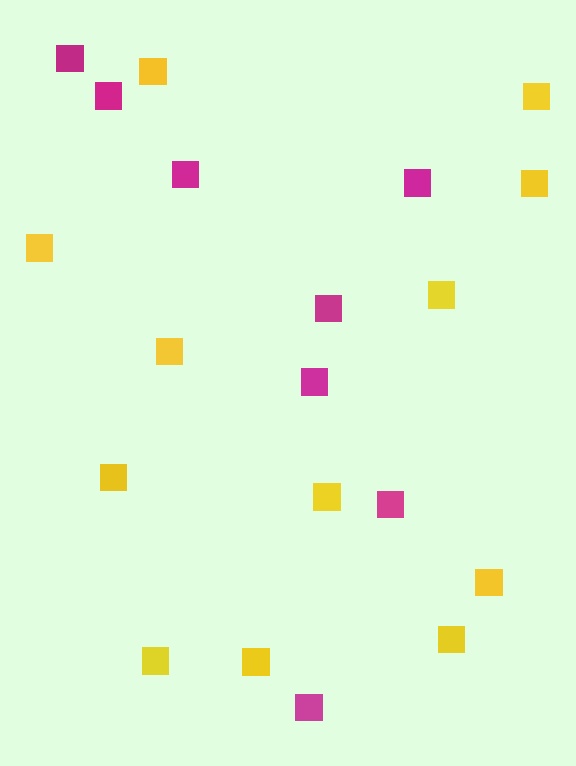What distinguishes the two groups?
There are 2 groups: one group of magenta squares (8) and one group of yellow squares (12).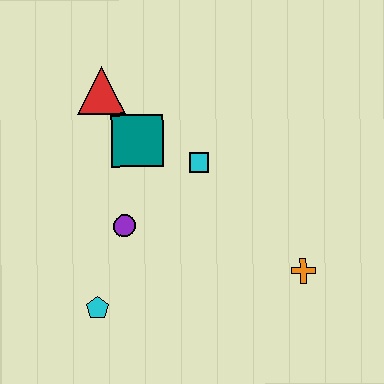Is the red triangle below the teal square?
No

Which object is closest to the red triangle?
The teal square is closest to the red triangle.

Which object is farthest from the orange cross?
The red triangle is farthest from the orange cross.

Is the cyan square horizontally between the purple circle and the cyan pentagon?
No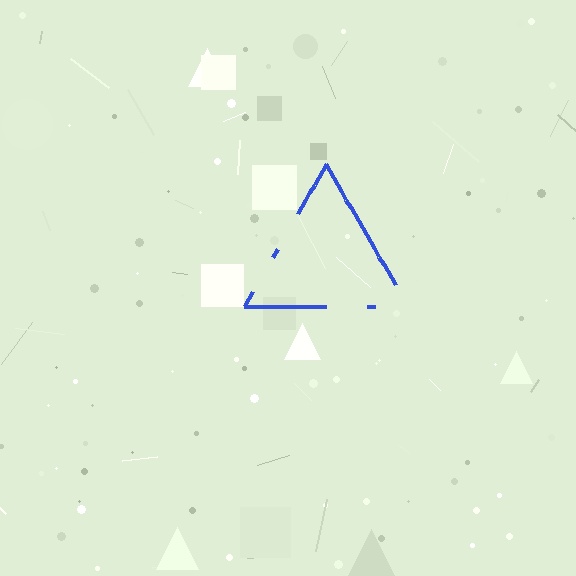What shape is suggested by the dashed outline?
The dashed outline suggests a triangle.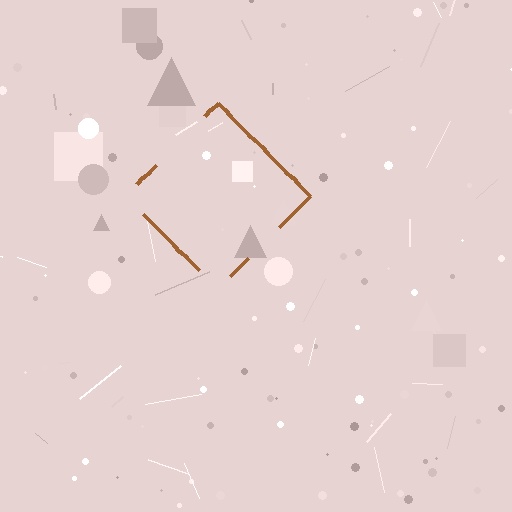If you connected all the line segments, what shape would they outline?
They would outline a diamond.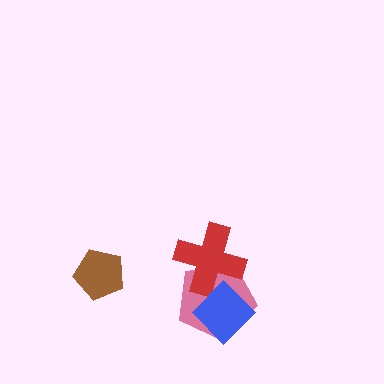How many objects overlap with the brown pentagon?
0 objects overlap with the brown pentagon.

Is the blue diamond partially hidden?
No, no other shape covers it.